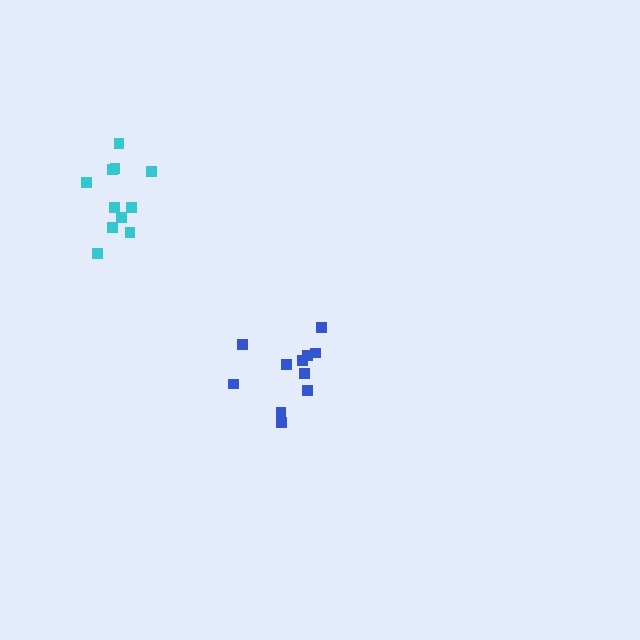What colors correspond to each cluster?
The clusters are colored: blue, cyan.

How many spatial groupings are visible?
There are 2 spatial groupings.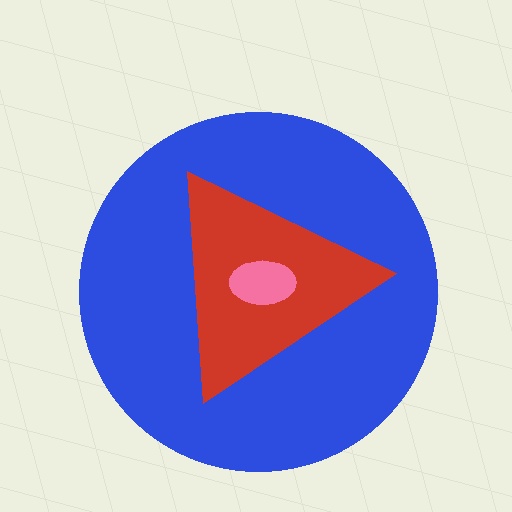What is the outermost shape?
The blue circle.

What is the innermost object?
The pink ellipse.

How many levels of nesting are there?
3.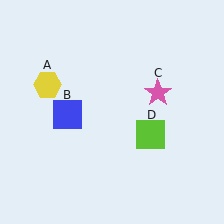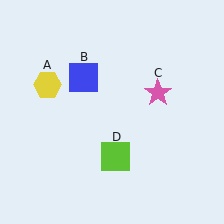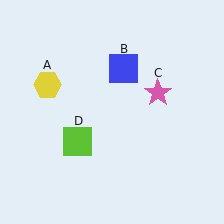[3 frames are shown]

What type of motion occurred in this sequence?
The blue square (object B), lime square (object D) rotated clockwise around the center of the scene.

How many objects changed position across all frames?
2 objects changed position: blue square (object B), lime square (object D).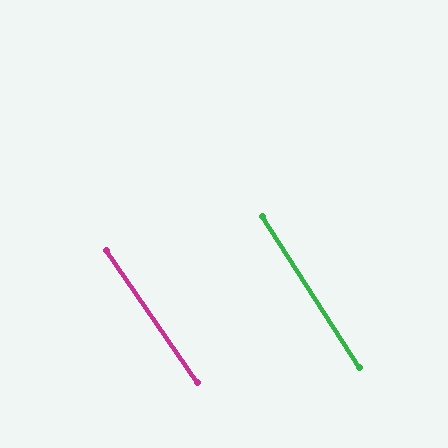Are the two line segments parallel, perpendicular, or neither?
Parallel — their directions differ by only 2.0°.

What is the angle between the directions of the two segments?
Approximately 2 degrees.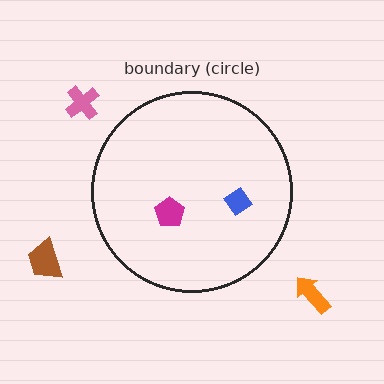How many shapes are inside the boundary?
2 inside, 3 outside.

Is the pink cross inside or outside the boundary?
Outside.